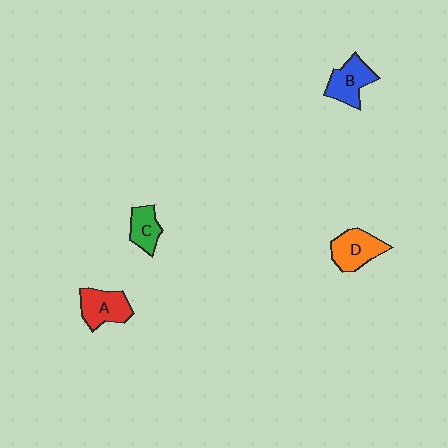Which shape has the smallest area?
Shape C (green).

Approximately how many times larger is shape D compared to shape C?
Approximately 1.5 times.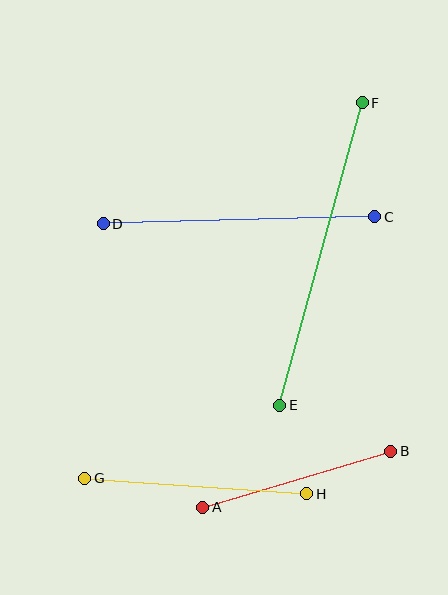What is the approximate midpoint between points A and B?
The midpoint is at approximately (297, 479) pixels.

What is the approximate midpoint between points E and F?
The midpoint is at approximately (321, 254) pixels.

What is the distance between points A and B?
The distance is approximately 196 pixels.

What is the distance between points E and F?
The distance is approximately 314 pixels.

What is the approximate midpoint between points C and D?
The midpoint is at approximately (239, 220) pixels.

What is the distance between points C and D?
The distance is approximately 272 pixels.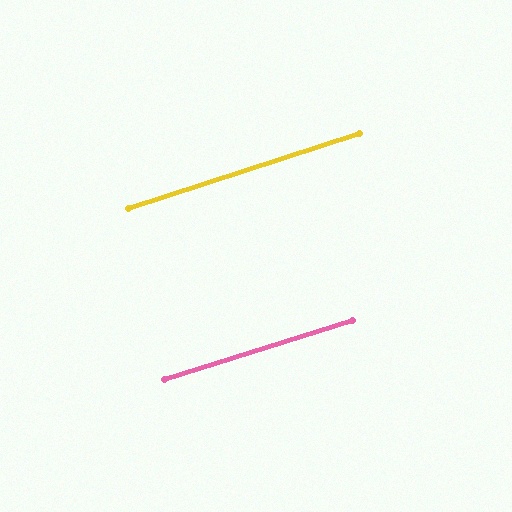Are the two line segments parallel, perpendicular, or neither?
Parallel — their directions differ by only 0.3°.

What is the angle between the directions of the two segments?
Approximately 0 degrees.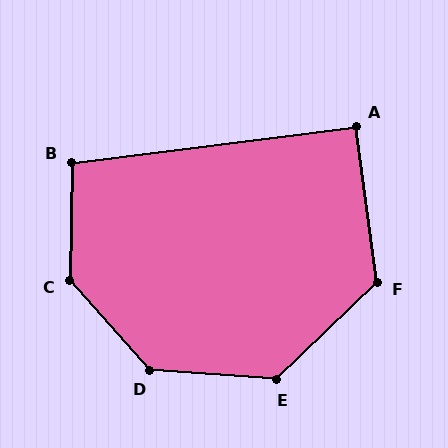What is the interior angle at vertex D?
Approximately 136 degrees (obtuse).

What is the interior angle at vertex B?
Approximately 98 degrees (obtuse).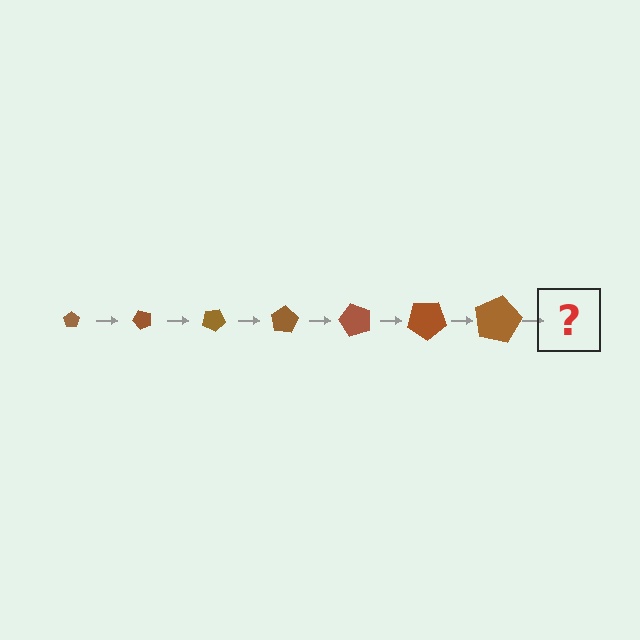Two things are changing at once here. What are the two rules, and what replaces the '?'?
The two rules are that the pentagon grows larger each step and it rotates 50 degrees each step. The '?' should be a pentagon, larger than the previous one and rotated 350 degrees from the start.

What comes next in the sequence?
The next element should be a pentagon, larger than the previous one and rotated 350 degrees from the start.